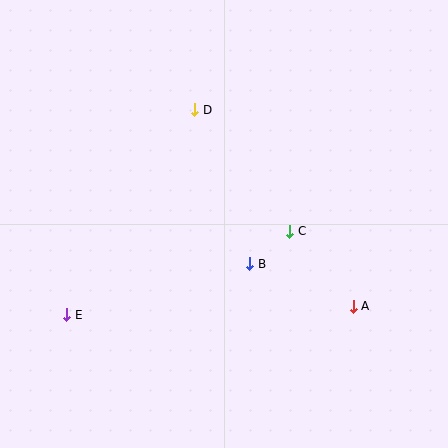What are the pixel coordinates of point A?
Point A is at (353, 306).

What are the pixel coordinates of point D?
Point D is at (195, 110).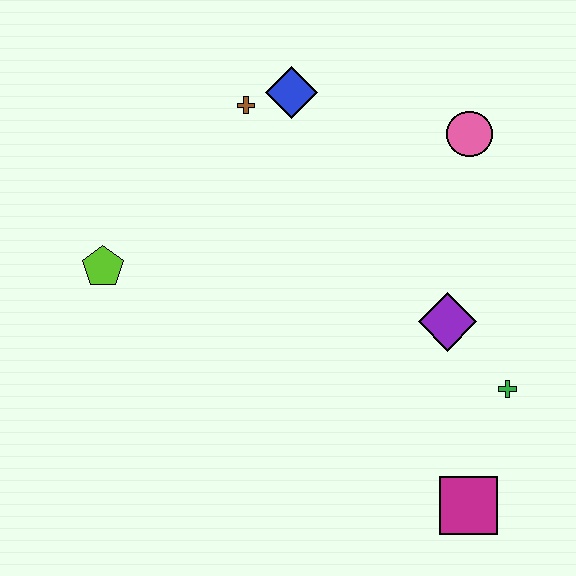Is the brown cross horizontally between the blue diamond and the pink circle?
No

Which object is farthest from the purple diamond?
The lime pentagon is farthest from the purple diamond.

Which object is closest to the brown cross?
The blue diamond is closest to the brown cross.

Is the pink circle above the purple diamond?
Yes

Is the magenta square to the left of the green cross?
Yes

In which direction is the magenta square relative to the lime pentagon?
The magenta square is to the right of the lime pentagon.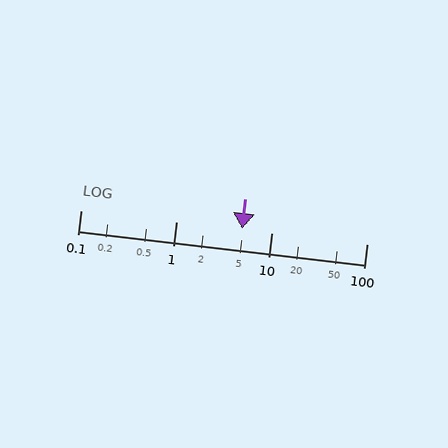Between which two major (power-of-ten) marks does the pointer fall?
The pointer is between 1 and 10.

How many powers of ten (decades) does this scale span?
The scale spans 3 decades, from 0.1 to 100.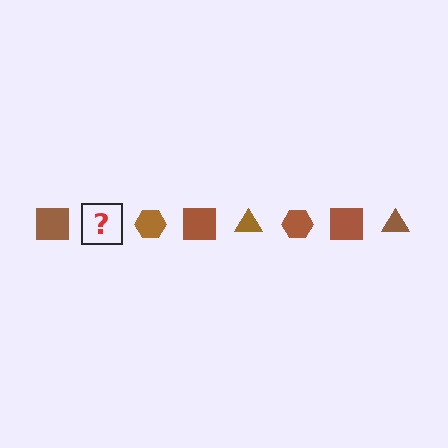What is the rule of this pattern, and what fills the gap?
The rule is that the pattern cycles through square, triangle, hexagon shapes in brown. The gap should be filled with a brown triangle.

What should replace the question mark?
The question mark should be replaced with a brown triangle.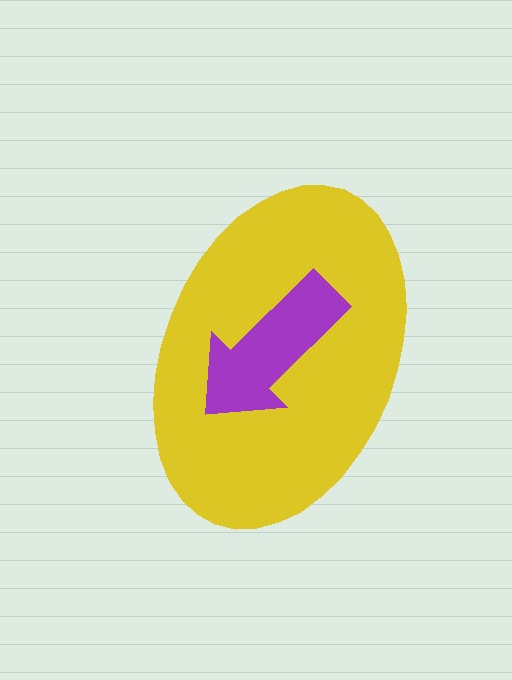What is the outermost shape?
The yellow ellipse.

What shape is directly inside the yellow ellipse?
The purple arrow.